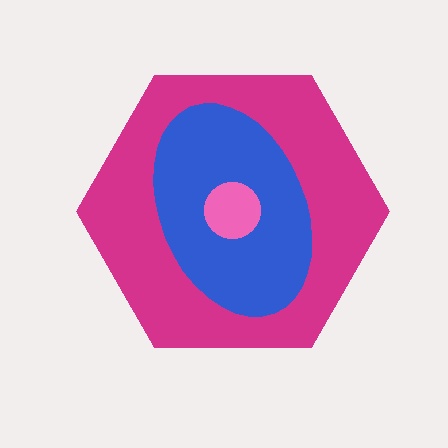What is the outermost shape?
The magenta hexagon.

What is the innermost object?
The pink circle.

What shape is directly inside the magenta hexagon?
The blue ellipse.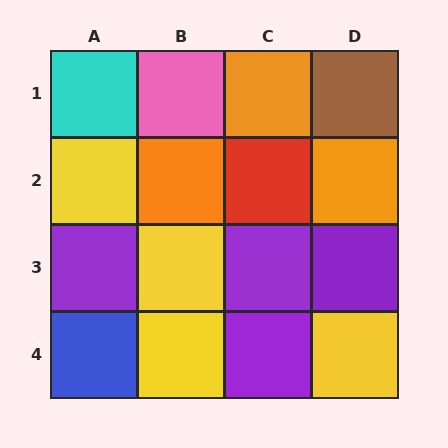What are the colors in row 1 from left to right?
Cyan, pink, orange, brown.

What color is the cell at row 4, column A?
Blue.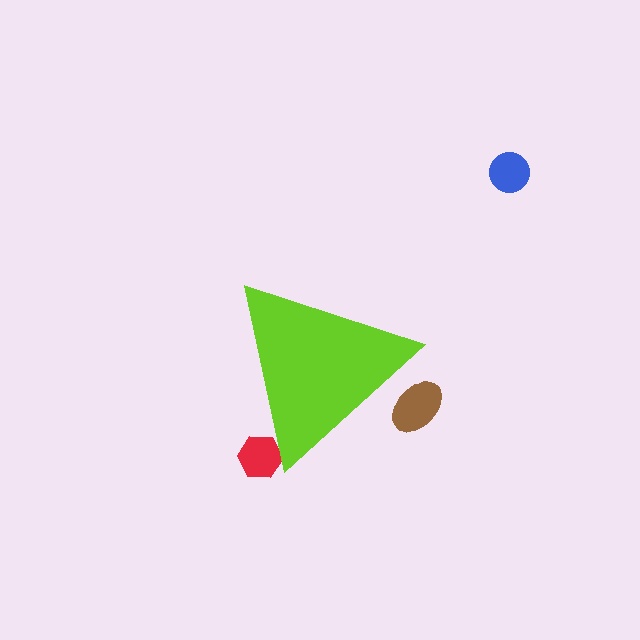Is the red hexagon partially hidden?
Yes, the red hexagon is partially hidden behind the lime triangle.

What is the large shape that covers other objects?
A lime triangle.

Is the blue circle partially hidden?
No, the blue circle is fully visible.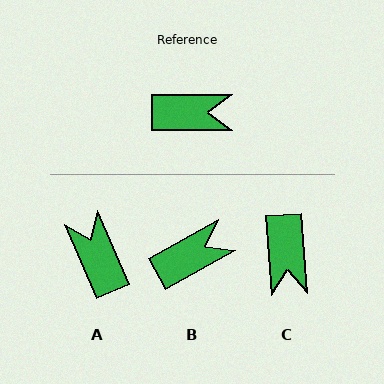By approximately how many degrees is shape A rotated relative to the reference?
Approximately 113 degrees counter-clockwise.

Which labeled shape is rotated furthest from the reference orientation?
A, about 113 degrees away.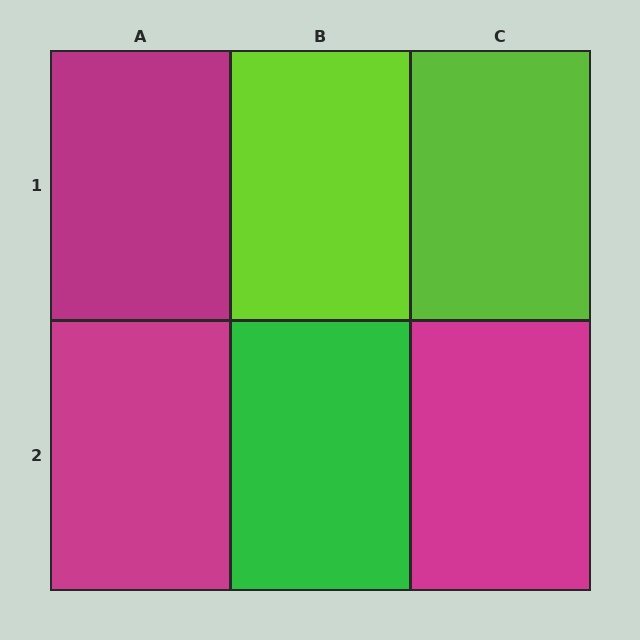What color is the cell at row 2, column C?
Magenta.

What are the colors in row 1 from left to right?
Magenta, lime, lime.